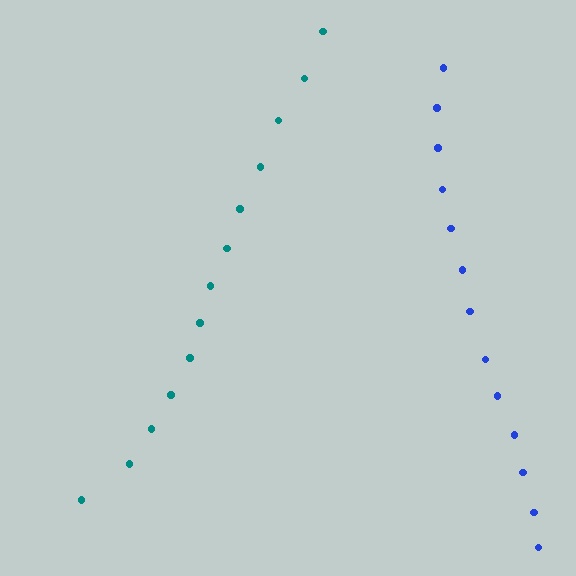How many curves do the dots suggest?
There are 2 distinct paths.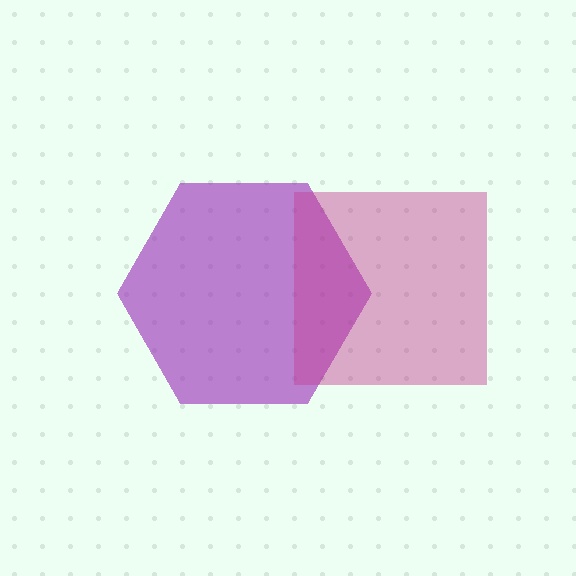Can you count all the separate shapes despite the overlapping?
Yes, there are 2 separate shapes.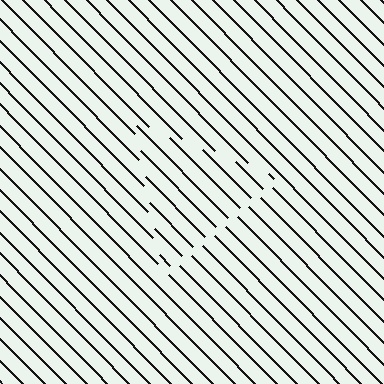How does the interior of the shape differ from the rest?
The interior of the shape contains the same grating, shifted by half a period — the contour is defined by the phase discontinuity where line-ends from the inner and outer gratings abut.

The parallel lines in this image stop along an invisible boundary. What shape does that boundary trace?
An illusory triangle. The interior of the shape contains the same grating, shifted by half a period — the contour is defined by the phase discontinuity where line-ends from the inner and outer gratings abut.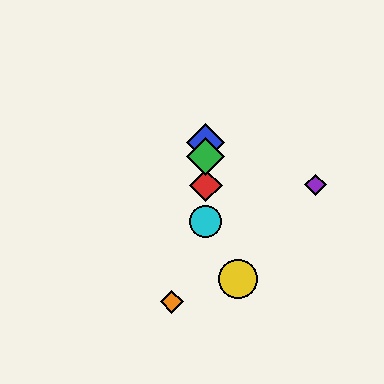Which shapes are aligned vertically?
The red diamond, the blue diamond, the green diamond, the cyan circle are aligned vertically.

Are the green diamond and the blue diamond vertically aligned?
Yes, both are at x≈206.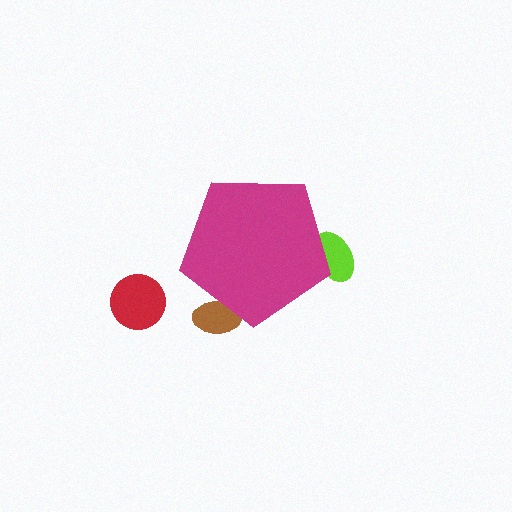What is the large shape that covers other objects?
A magenta pentagon.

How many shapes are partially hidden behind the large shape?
2 shapes are partially hidden.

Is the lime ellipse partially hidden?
Yes, the lime ellipse is partially hidden behind the magenta pentagon.